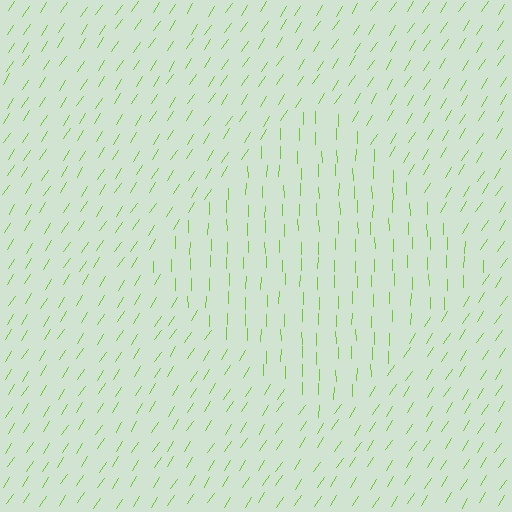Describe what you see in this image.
The image is filled with small lime line segments. A diamond region in the image has lines oriented differently from the surrounding lines, creating a visible texture boundary.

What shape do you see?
I see a diamond.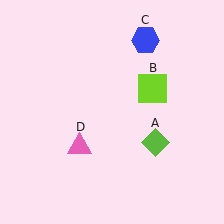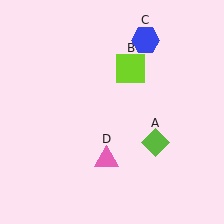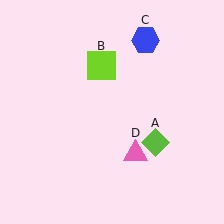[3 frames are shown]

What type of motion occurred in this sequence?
The lime square (object B), pink triangle (object D) rotated counterclockwise around the center of the scene.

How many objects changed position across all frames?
2 objects changed position: lime square (object B), pink triangle (object D).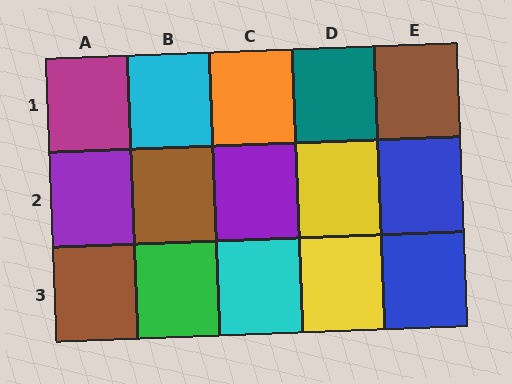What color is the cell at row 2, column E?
Blue.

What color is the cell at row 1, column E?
Brown.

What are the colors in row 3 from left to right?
Brown, green, cyan, yellow, blue.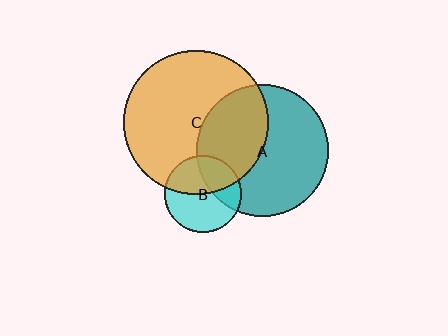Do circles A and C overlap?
Yes.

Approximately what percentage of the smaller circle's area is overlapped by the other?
Approximately 40%.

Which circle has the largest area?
Circle C (orange).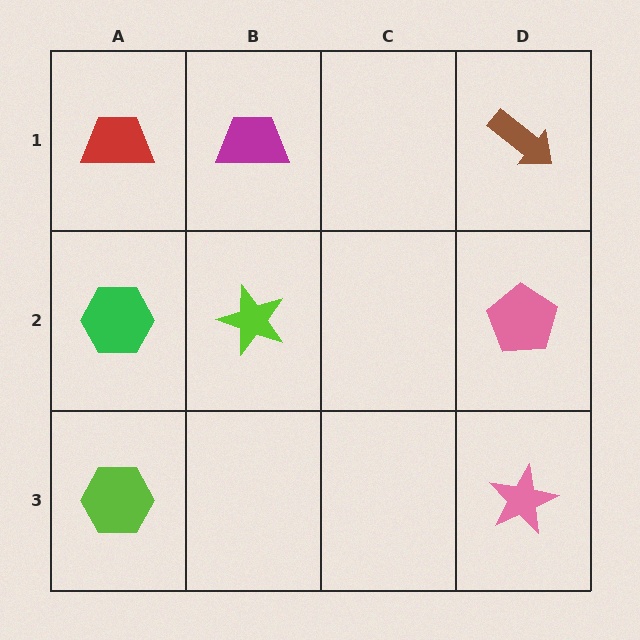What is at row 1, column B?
A magenta trapezoid.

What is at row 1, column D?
A brown arrow.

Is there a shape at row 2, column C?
No, that cell is empty.